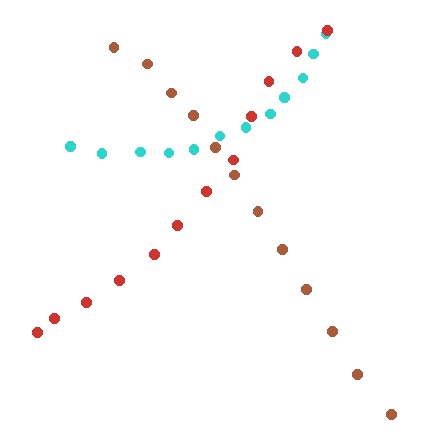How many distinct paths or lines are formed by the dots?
There are 3 distinct paths.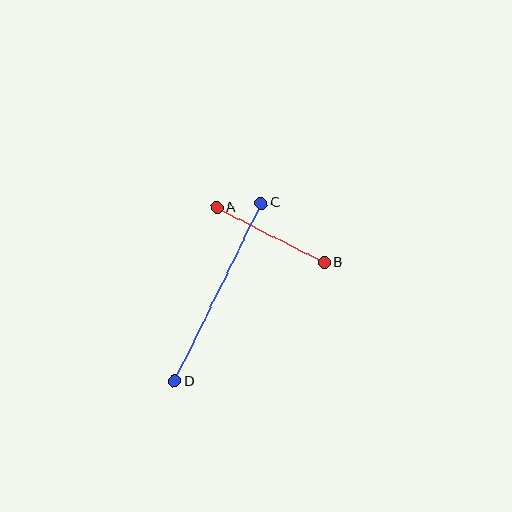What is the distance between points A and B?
The distance is approximately 121 pixels.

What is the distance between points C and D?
The distance is approximately 198 pixels.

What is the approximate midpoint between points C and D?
The midpoint is at approximately (218, 292) pixels.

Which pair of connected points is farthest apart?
Points C and D are farthest apart.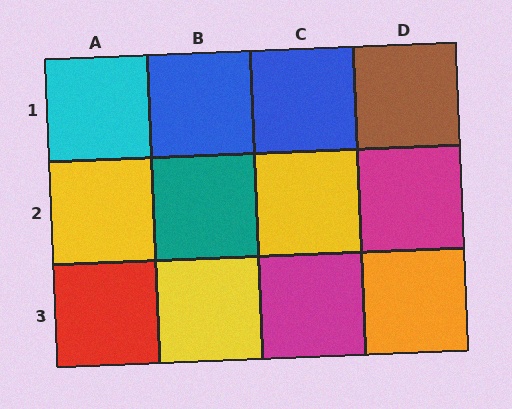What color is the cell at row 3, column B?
Yellow.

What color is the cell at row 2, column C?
Yellow.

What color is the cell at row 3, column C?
Magenta.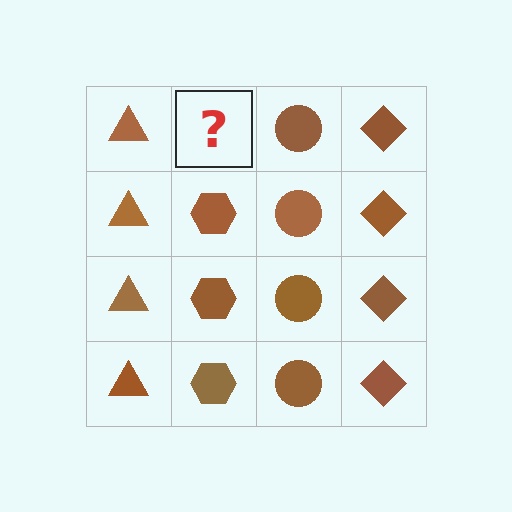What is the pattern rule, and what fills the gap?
The rule is that each column has a consistent shape. The gap should be filled with a brown hexagon.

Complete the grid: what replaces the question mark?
The question mark should be replaced with a brown hexagon.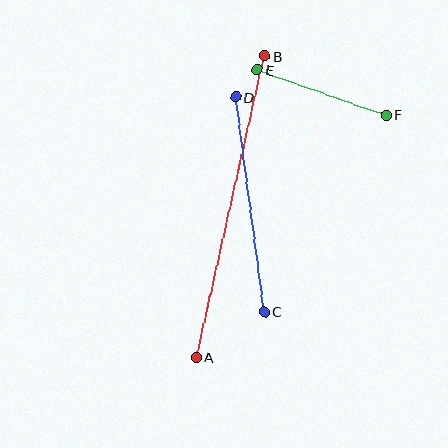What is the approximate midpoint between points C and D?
The midpoint is at approximately (250, 204) pixels.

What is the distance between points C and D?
The distance is approximately 217 pixels.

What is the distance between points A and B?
The distance is approximately 309 pixels.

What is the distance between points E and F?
The distance is approximately 137 pixels.